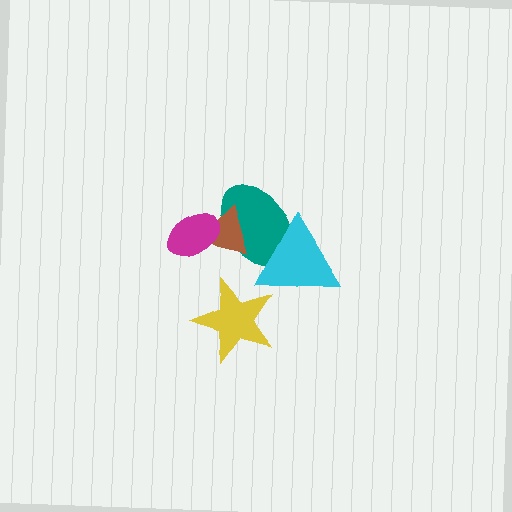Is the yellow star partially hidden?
No, no other shape covers it.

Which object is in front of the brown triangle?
The magenta ellipse is in front of the brown triangle.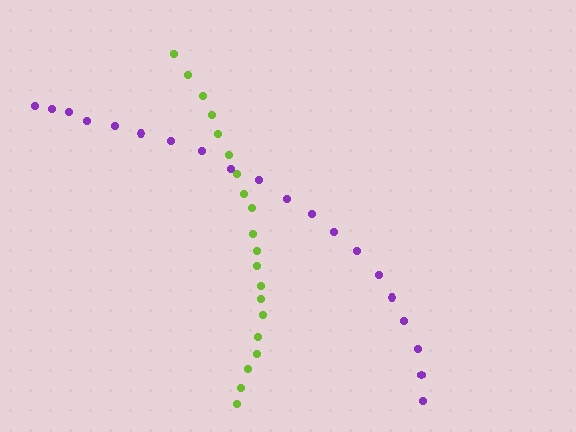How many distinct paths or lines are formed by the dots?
There are 2 distinct paths.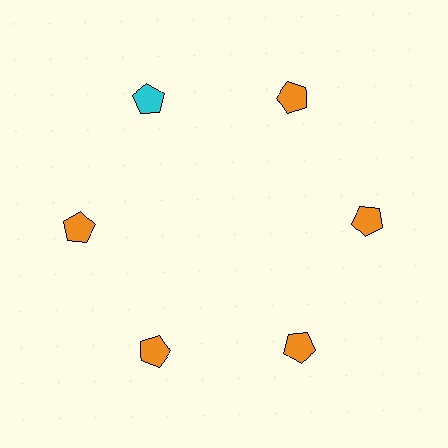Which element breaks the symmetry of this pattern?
The cyan pentagon at roughly the 11 o'clock position breaks the symmetry. All other shapes are orange pentagons.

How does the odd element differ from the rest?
It has a different color: cyan instead of orange.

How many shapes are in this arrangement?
There are 6 shapes arranged in a ring pattern.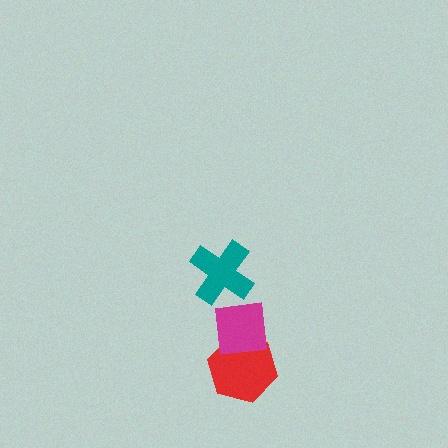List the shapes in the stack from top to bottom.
From top to bottom: the teal cross, the magenta square, the red hexagon.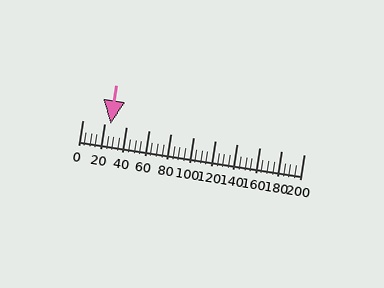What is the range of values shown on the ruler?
The ruler shows values from 0 to 200.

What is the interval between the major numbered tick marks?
The major tick marks are spaced 20 units apart.